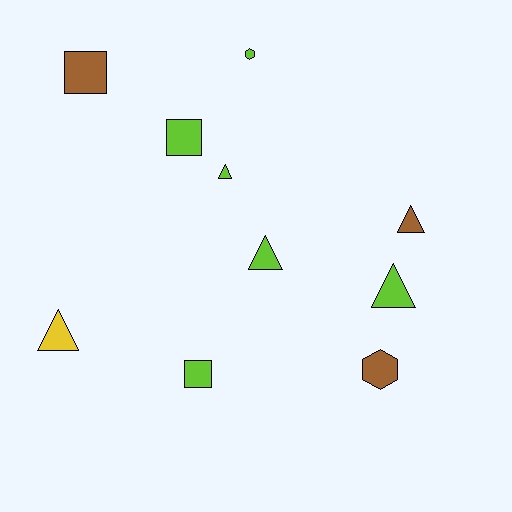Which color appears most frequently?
Lime, with 6 objects.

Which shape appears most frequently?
Triangle, with 5 objects.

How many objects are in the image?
There are 10 objects.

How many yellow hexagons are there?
There are no yellow hexagons.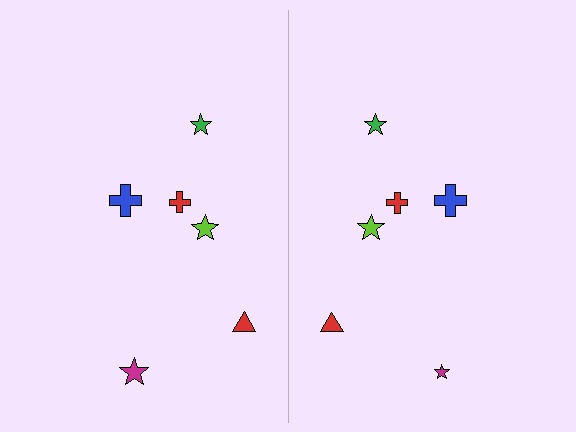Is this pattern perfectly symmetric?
No, the pattern is not perfectly symmetric. The magenta star on the right side has a different size than its mirror counterpart.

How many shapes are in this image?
There are 12 shapes in this image.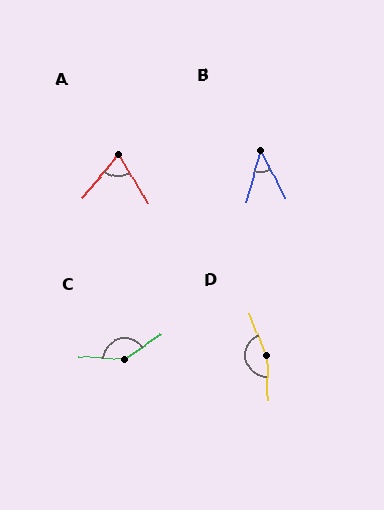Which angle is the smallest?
B, at approximately 42 degrees.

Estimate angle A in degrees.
Approximately 70 degrees.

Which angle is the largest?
D, at approximately 159 degrees.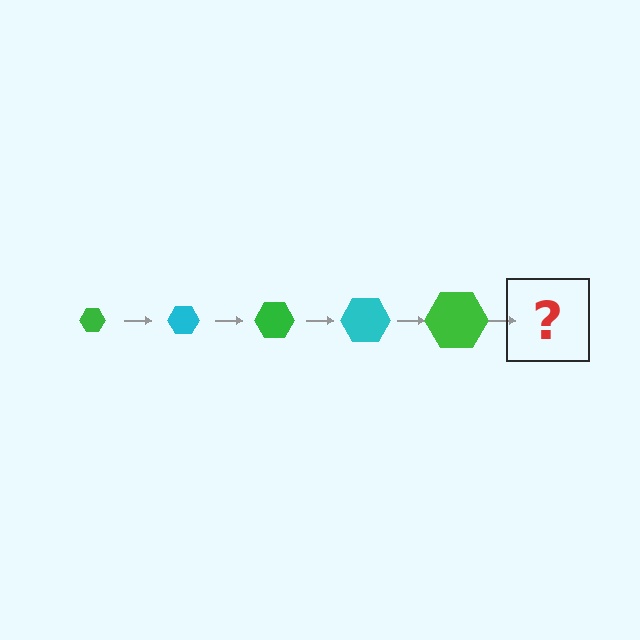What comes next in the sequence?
The next element should be a cyan hexagon, larger than the previous one.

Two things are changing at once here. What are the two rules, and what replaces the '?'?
The two rules are that the hexagon grows larger each step and the color cycles through green and cyan. The '?' should be a cyan hexagon, larger than the previous one.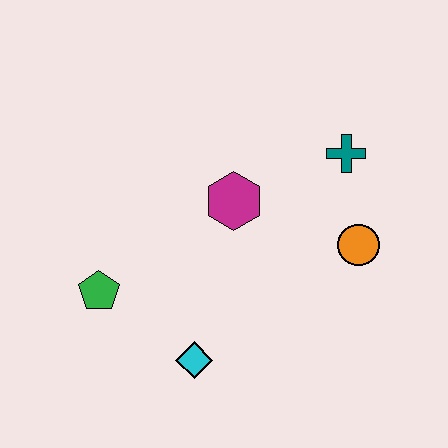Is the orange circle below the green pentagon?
No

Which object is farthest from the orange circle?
The green pentagon is farthest from the orange circle.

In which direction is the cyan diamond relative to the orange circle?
The cyan diamond is to the left of the orange circle.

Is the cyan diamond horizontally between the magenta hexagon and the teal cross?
No